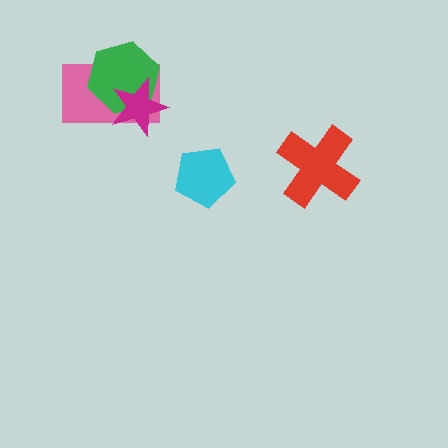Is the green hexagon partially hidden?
Yes, it is partially covered by another shape.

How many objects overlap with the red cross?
0 objects overlap with the red cross.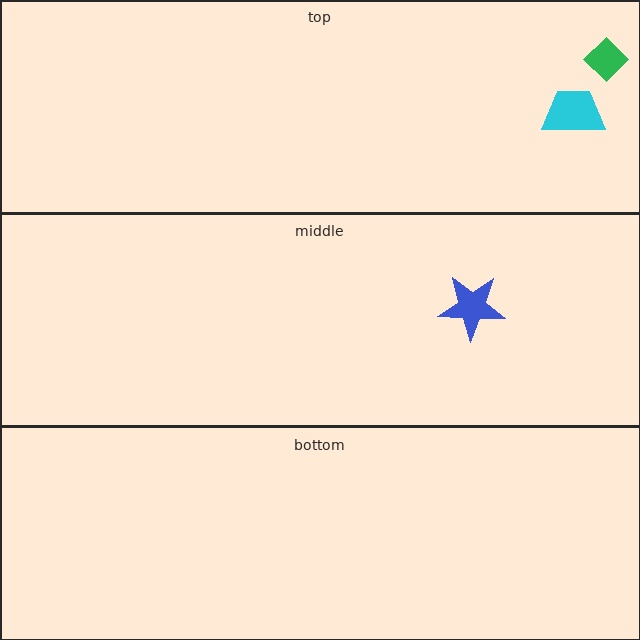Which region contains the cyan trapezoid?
The top region.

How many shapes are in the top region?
2.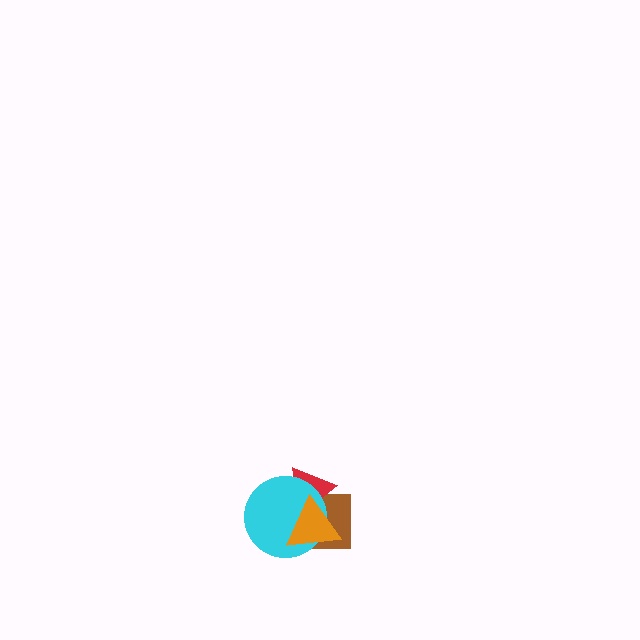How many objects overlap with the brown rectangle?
3 objects overlap with the brown rectangle.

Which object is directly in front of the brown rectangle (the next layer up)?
The red triangle is directly in front of the brown rectangle.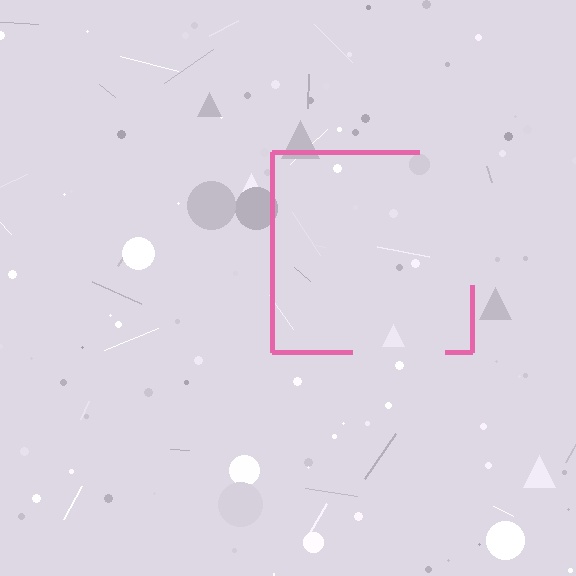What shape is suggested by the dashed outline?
The dashed outline suggests a square.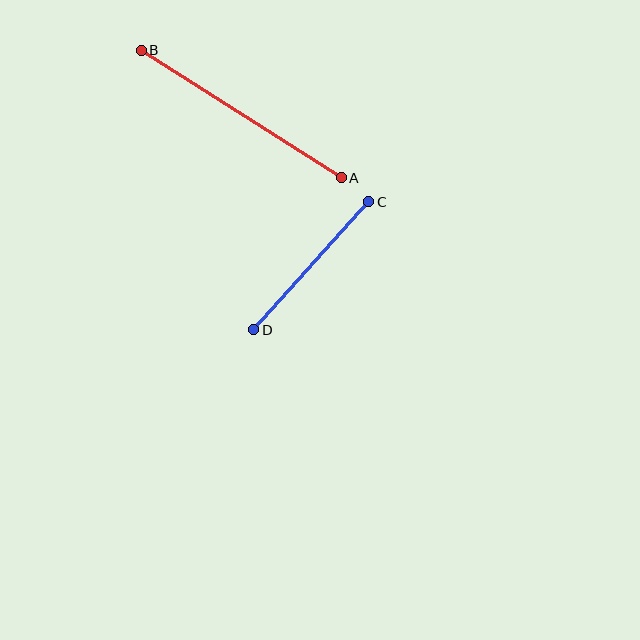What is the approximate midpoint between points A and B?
The midpoint is at approximately (241, 114) pixels.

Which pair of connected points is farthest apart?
Points A and B are farthest apart.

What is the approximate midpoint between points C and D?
The midpoint is at approximately (311, 266) pixels.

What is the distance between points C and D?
The distance is approximately 172 pixels.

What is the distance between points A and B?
The distance is approximately 237 pixels.